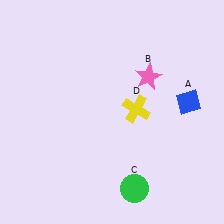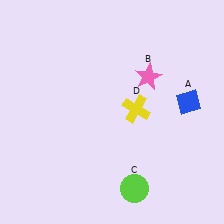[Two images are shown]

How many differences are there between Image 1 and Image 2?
There is 1 difference between the two images.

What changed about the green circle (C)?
In Image 1, C is green. In Image 2, it changed to lime.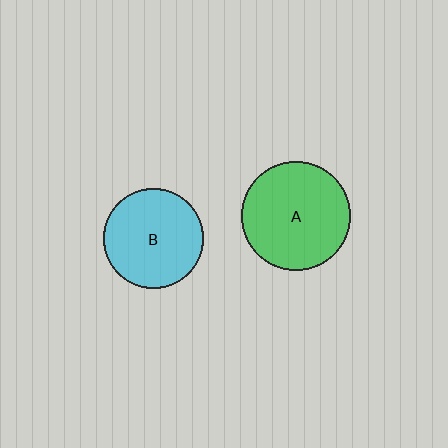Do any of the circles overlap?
No, none of the circles overlap.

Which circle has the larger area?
Circle A (green).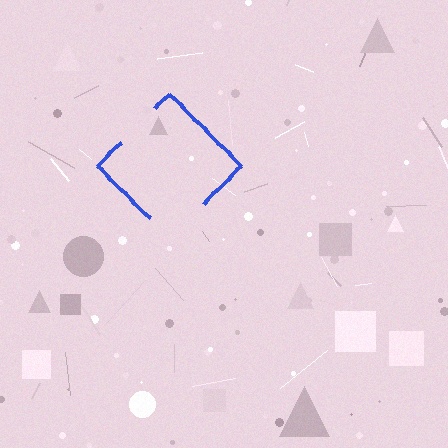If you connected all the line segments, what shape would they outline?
They would outline a diamond.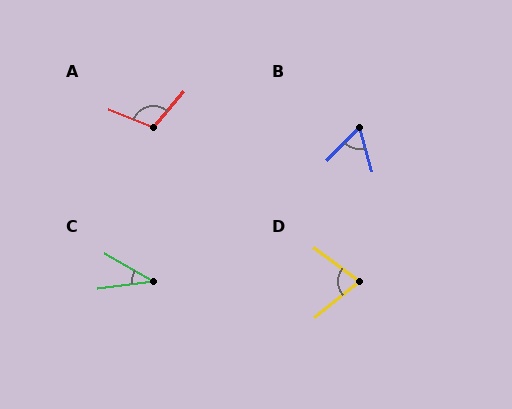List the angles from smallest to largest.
C (37°), B (60°), D (77°), A (109°).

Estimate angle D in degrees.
Approximately 77 degrees.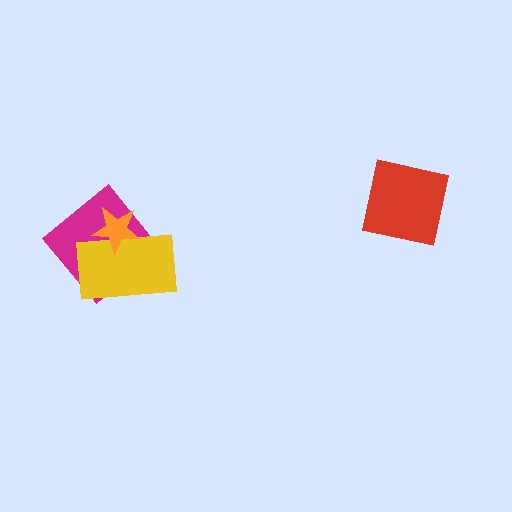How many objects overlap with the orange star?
2 objects overlap with the orange star.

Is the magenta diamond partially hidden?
Yes, it is partially covered by another shape.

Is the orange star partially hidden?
No, no other shape covers it.